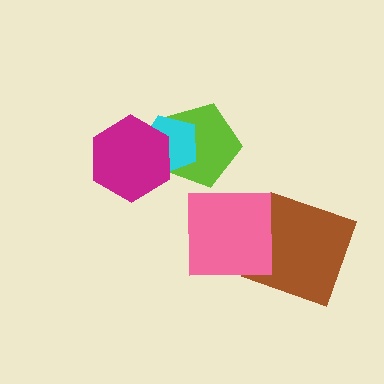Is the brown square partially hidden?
Yes, it is partially covered by another shape.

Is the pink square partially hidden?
No, no other shape covers it.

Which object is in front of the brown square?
The pink square is in front of the brown square.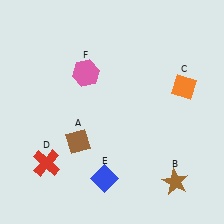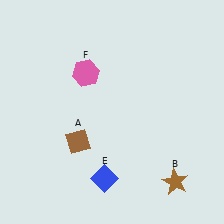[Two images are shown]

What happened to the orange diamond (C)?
The orange diamond (C) was removed in Image 2. It was in the top-right area of Image 1.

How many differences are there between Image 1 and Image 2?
There are 2 differences between the two images.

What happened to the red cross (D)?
The red cross (D) was removed in Image 2. It was in the bottom-left area of Image 1.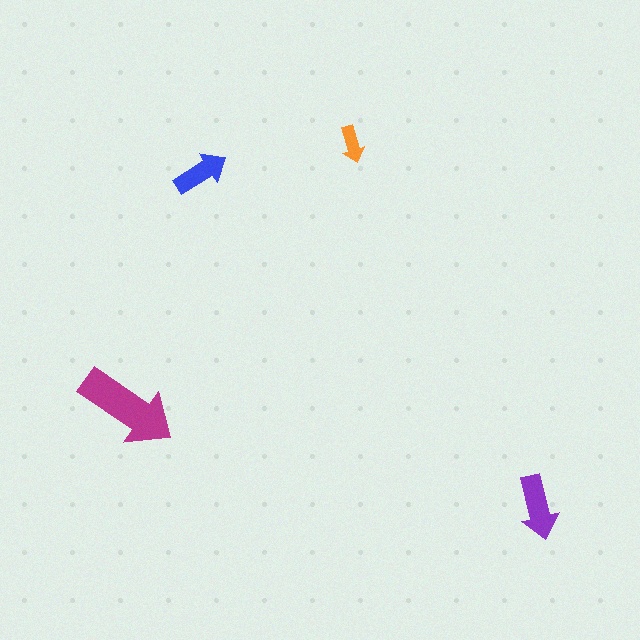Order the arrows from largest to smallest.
the magenta one, the purple one, the blue one, the orange one.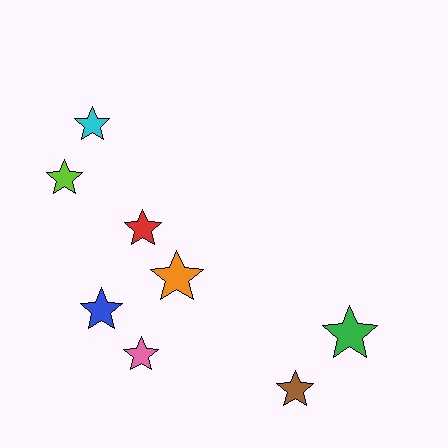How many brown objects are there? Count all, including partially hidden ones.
There is 1 brown object.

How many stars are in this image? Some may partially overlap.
There are 8 stars.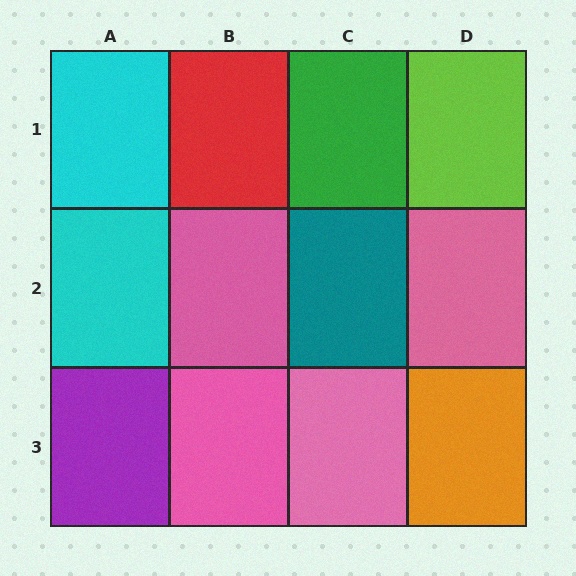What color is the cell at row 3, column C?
Pink.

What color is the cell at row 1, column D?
Lime.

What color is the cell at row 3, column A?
Purple.